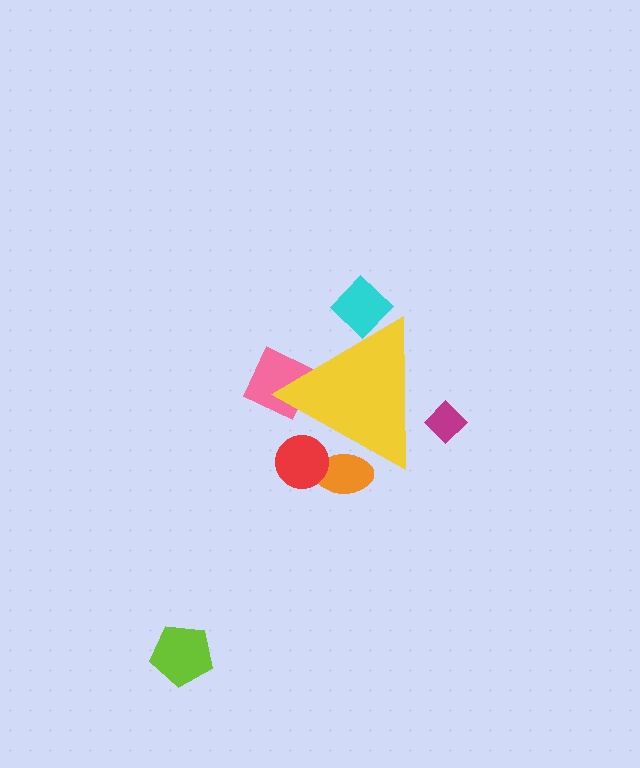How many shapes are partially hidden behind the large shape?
5 shapes are partially hidden.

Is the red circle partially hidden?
Yes, the red circle is partially hidden behind the yellow triangle.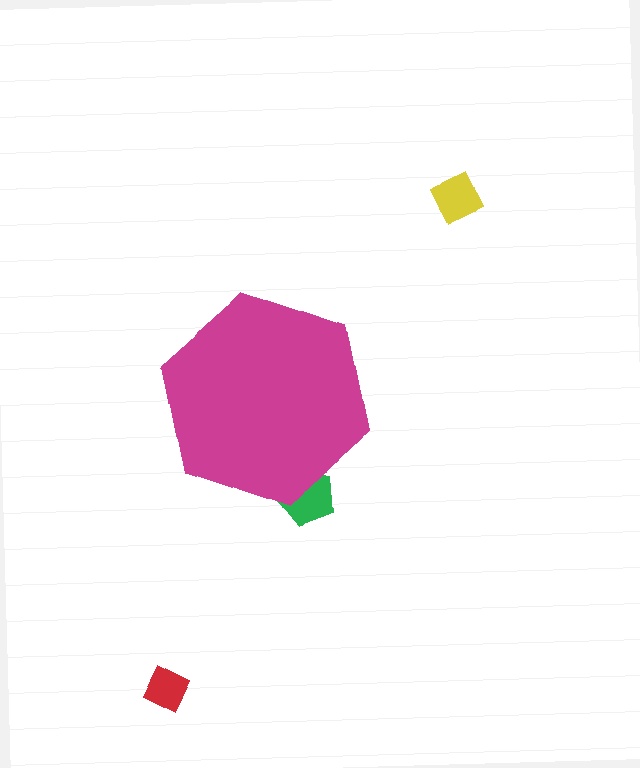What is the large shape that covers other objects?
A magenta hexagon.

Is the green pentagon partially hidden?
Yes, the green pentagon is partially hidden behind the magenta hexagon.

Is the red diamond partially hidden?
No, the red diamond is fully visible.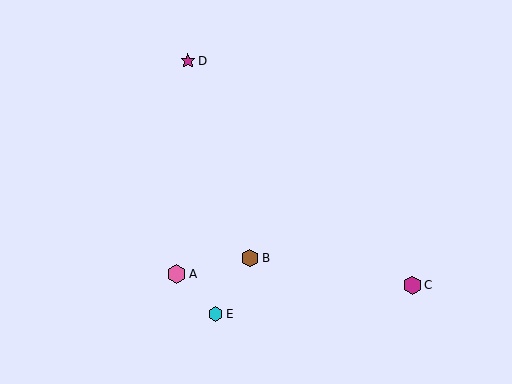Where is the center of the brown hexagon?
The center of the brown hexagon is at (250, 258).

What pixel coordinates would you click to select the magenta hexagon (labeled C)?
Click at (412, 285) to select the magenta hexagon C.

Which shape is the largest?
The pink hexagon (labeled A) is the largest.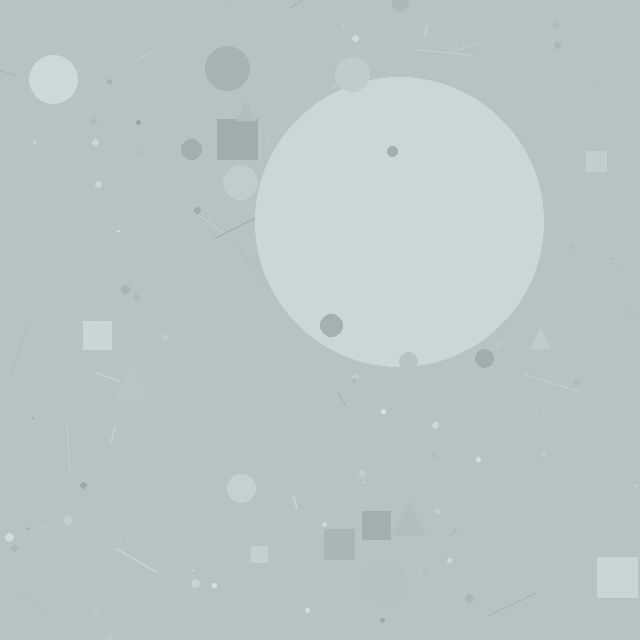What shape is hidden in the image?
A circle is hidden in the image.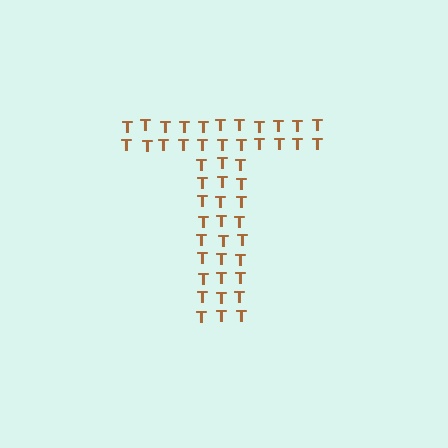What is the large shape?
The large shape is the letter T.